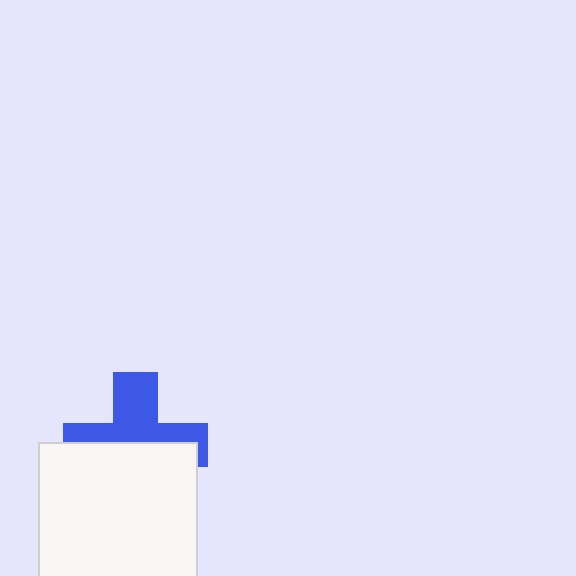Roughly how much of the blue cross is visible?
About half of it is visible (roughly 47%).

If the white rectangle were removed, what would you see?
You would see the complete blue cross.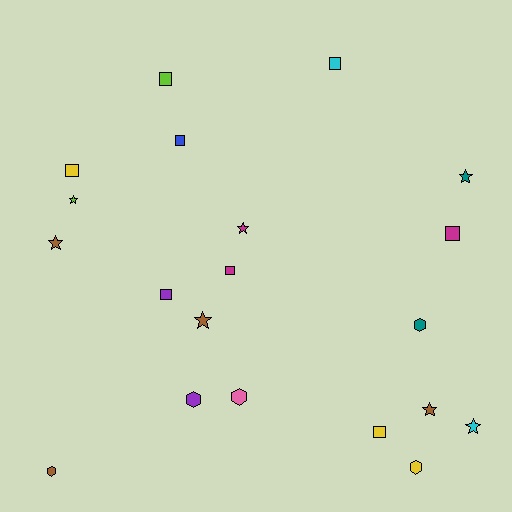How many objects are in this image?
There are 20 objects.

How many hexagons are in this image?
There are 5 hexagons.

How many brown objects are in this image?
There are 4 brown objects.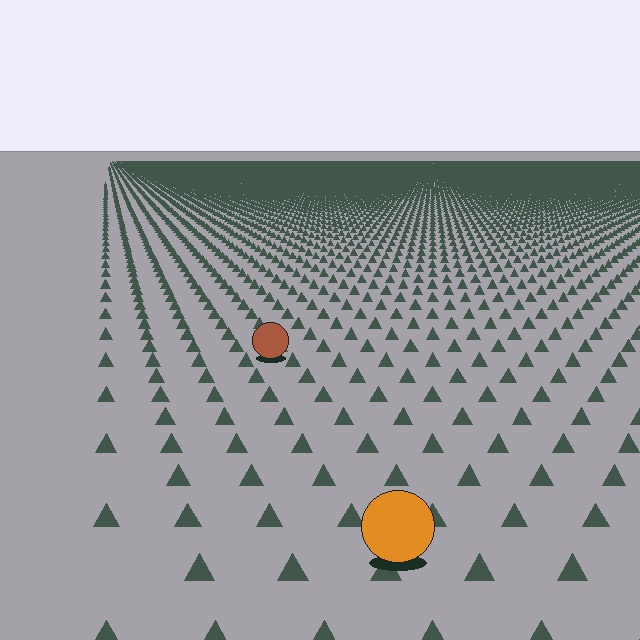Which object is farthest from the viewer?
The brown circle is farthest from the viewer. It appears smaller and the ground texture around it is denser.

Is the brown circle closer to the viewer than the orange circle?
No. The orange circle is closer — you can tell from the texture gradient: the ground texture is coarser near it.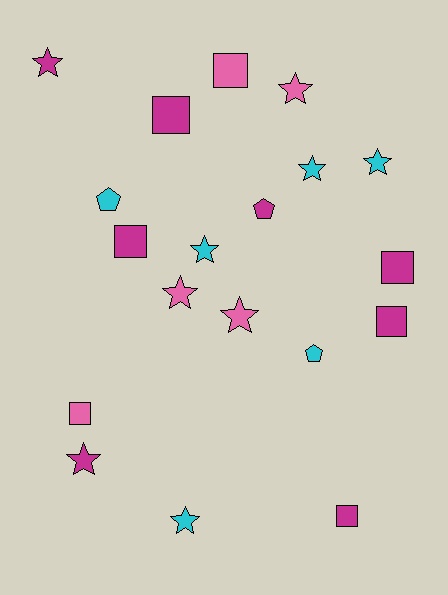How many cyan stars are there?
There are 4 cyan stars.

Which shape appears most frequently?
Star, with 9 objects.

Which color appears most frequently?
Magenta, with 8 objects.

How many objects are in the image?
There are 19 objects.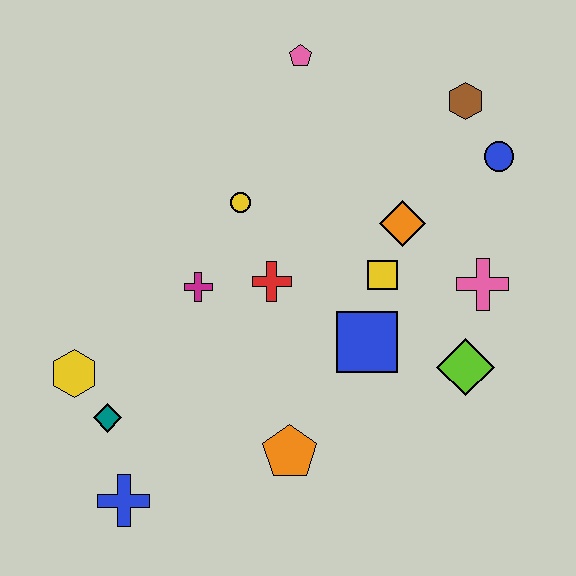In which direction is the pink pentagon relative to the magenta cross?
The pink pentagon is above the magenta cross.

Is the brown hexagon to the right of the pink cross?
No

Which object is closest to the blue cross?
The teal diamond is closest to the blue cross.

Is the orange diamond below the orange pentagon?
No